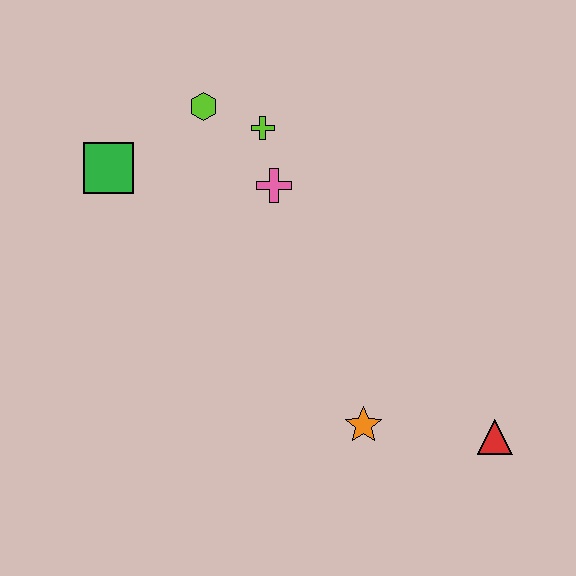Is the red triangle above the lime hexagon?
No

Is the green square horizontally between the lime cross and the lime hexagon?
No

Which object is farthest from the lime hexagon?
The red triangle is farthest from the lime hexagon.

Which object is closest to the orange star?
The red triangle is closest to the orange star.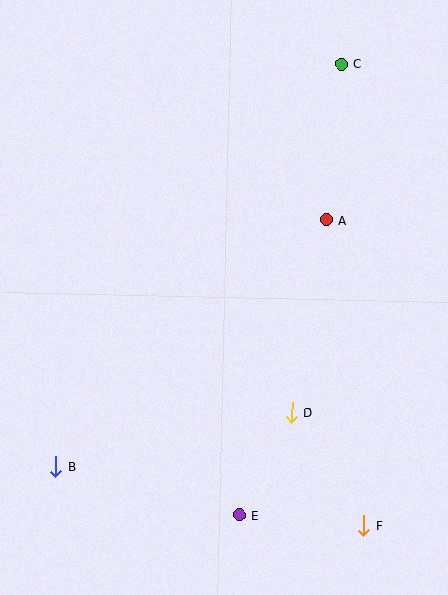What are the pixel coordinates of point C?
Point C is at (342, 64).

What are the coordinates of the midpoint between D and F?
The midpoint between D and F is at (328, 469).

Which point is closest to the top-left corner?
Point C is closest to the top-left corner.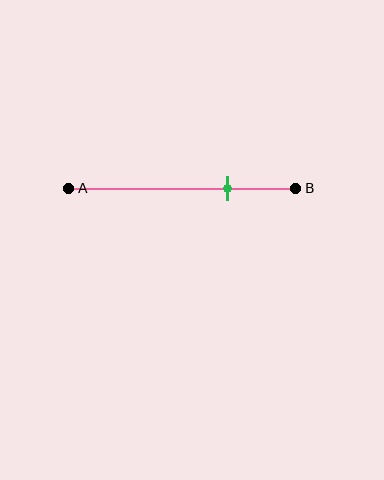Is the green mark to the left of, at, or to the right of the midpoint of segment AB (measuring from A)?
The green mark is to the right of the midpoint of segment AB.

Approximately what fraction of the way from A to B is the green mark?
The green mark is approximately 70% of the way from A to B.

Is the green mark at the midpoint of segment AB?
No, the mark is at about 70% from A, not at the 50% midpoint.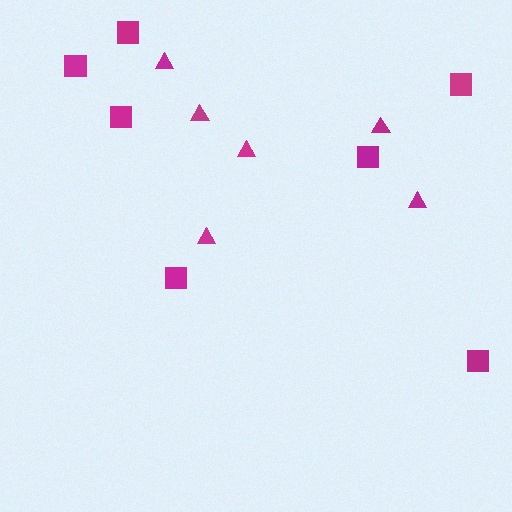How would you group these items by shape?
There are 2 groups: one group of squares (7) and one group of triangles (6).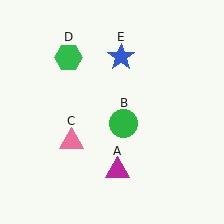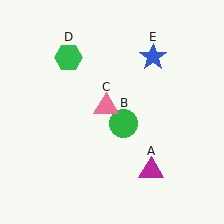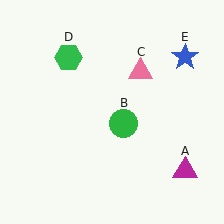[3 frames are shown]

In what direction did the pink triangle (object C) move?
The pink triangle (object C) moved up and to the right.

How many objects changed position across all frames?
3 objects changed position: magenta triangle (object A), pink triangle (object C), blue star (object E).